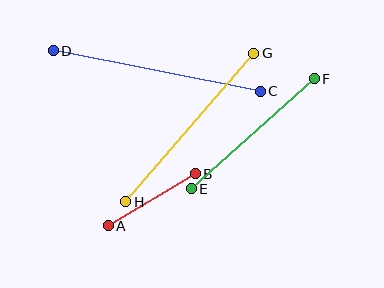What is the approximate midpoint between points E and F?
The midpoint is at approximately (253, 134) pixels.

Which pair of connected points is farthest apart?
Points C and D are farthest apart.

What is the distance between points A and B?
The distance is approximately 101 pixels.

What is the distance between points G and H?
The distance is approximately 196 pixels.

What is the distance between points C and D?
The distance is approximately 211 pixels.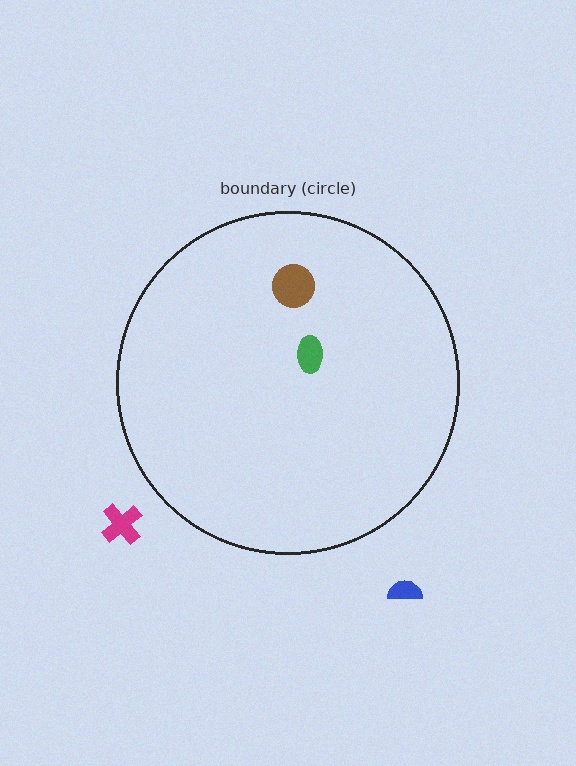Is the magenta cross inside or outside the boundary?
Outside.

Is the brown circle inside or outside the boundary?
Inside.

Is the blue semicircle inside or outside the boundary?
Outside.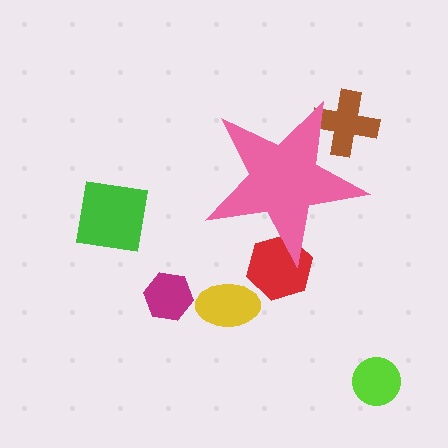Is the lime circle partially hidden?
No, the lime circle is fully visible.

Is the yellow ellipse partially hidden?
No, the yellow ellipse is fully visible.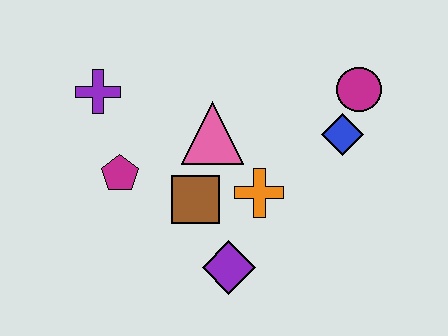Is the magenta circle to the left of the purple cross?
No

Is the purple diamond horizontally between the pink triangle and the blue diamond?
Yes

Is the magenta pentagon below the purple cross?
Yes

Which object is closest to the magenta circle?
The blue diamond is closest to the magenta circle.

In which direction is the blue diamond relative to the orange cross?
The blue diamond is to the right of the orange cross.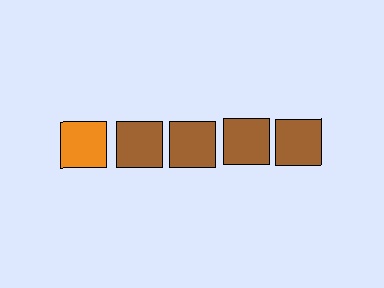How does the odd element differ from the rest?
It has a different color: orange instead of brown.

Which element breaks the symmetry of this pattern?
The orange square in the top row, leftmost column breaks the symmetry. All other shapes are brown squares.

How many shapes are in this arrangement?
There are 5 shapes arranged in a grid pattern.